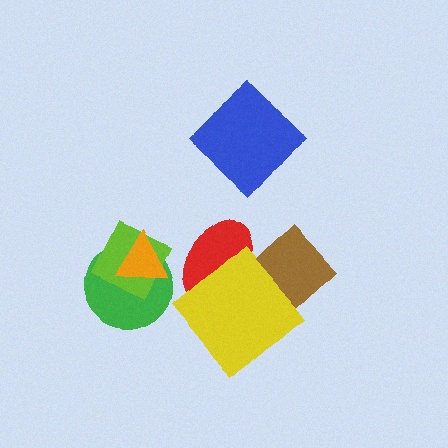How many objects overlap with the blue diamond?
0 objects overlap with the blue diamond.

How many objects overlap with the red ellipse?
2 objects overlap with the red ellipse.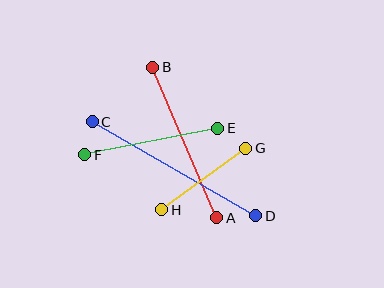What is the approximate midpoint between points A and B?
The midpoint is at approximately (185, 143) pixels.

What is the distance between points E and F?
The distance is approximately 136 pixels.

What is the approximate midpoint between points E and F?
The midpoint is at approximately (151, 141) pixels.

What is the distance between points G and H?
The distance is approximately 104 pixels.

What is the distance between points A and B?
The distance is approximately 163 pixels.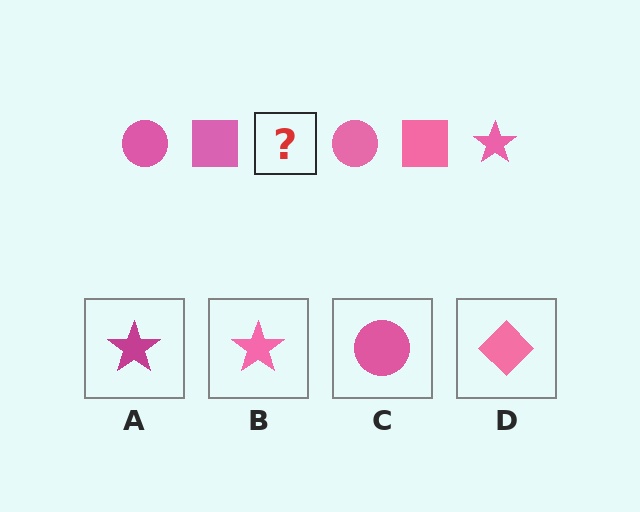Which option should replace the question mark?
Option B.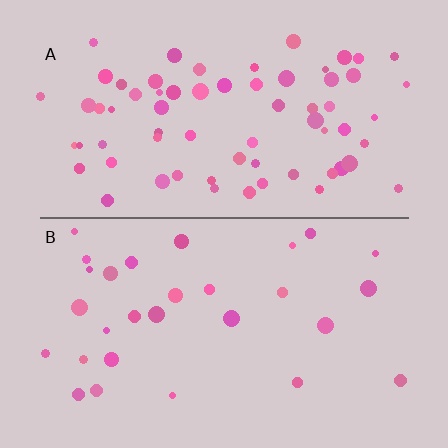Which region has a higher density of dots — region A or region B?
A (the top).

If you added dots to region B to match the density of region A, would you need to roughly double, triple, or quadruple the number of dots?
Approximately double.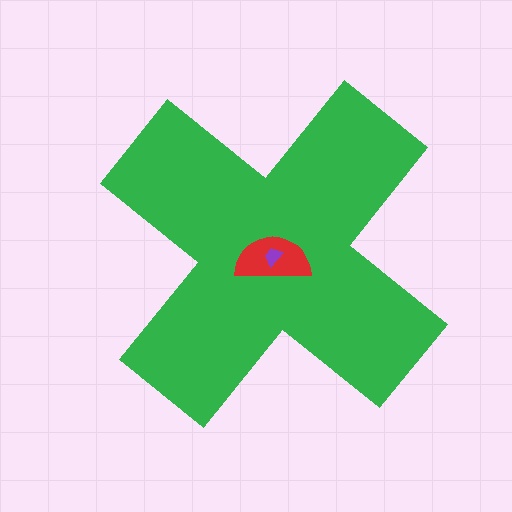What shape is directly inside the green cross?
The red semicircle.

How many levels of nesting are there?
3.